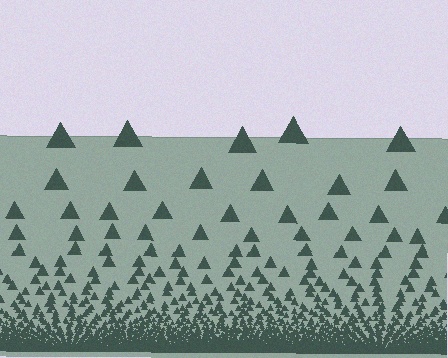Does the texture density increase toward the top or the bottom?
Density increases toward the bottom.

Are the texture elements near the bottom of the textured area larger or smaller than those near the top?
Smaller. The gradient is inverted — elements near the bottom are smaller and denser.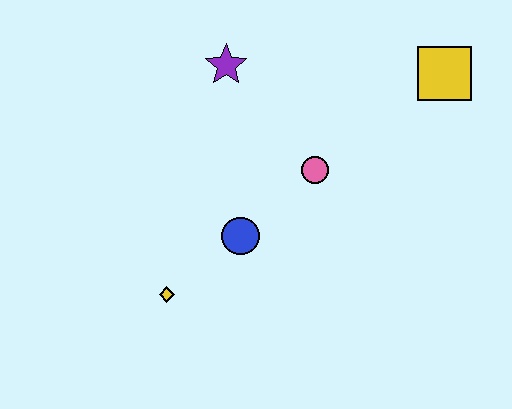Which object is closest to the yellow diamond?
The blue circle is closest to the yellow diamond.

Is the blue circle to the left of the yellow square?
Yes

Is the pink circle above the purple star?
No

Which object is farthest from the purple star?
The yellow diamond is farthest from the purple star.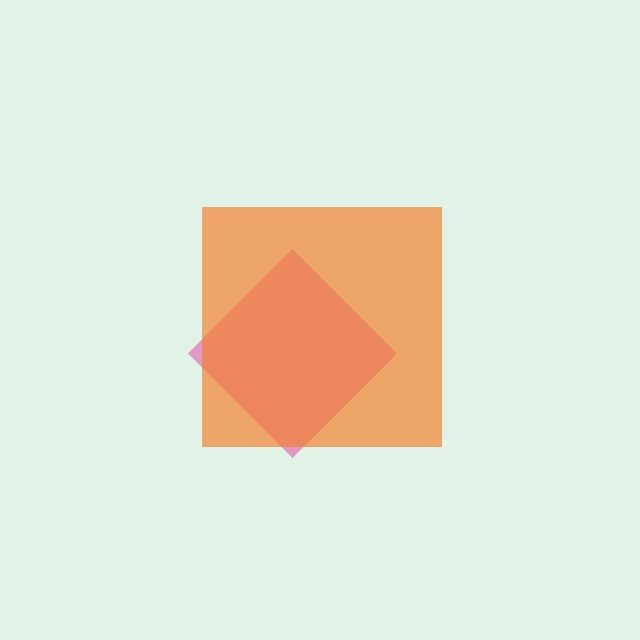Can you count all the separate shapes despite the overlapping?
Yes, there are 2 separate shapes.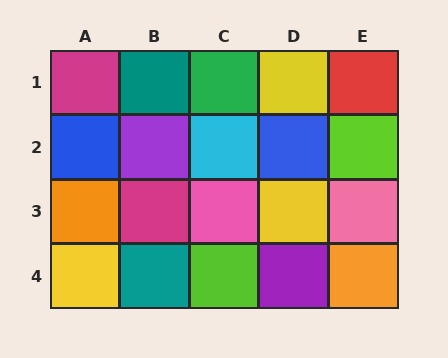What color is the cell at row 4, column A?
Yellow.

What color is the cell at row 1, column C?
Green.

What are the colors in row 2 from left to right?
Blue, purple, cyan, blue, lime.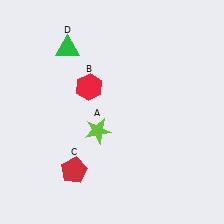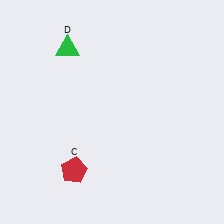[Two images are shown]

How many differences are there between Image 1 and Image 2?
There are 2 differences between the two images.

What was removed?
The lime star (A), the red hexagon (B) were removed in Image 2.